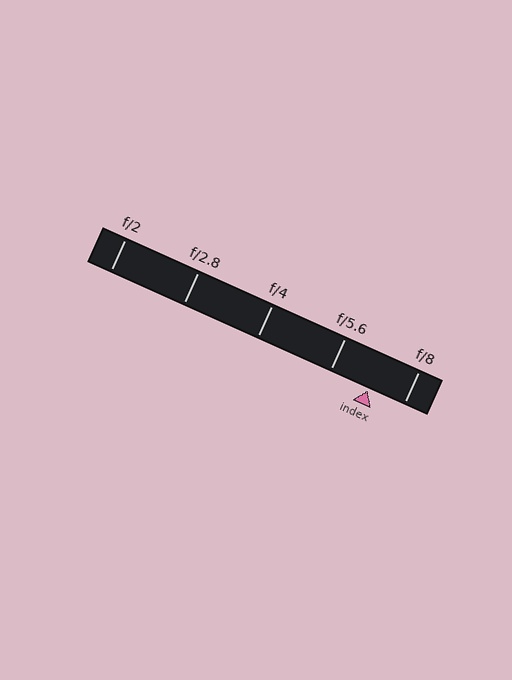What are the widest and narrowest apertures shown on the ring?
The widest aperture shown is f/2 and the narrowest is f/8.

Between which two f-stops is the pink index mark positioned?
The index mark is between f/5.6 and f/8.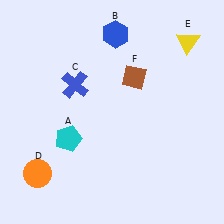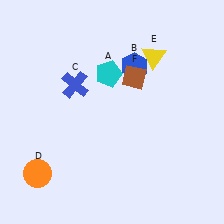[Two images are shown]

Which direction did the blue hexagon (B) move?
The blue hexagon (B) moved down.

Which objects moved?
The objects that moved are: the cyan pentagon (A), the blue hexagon (B), the yellow triangle (E).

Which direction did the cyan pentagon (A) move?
The cyan pentagon (A) moved up.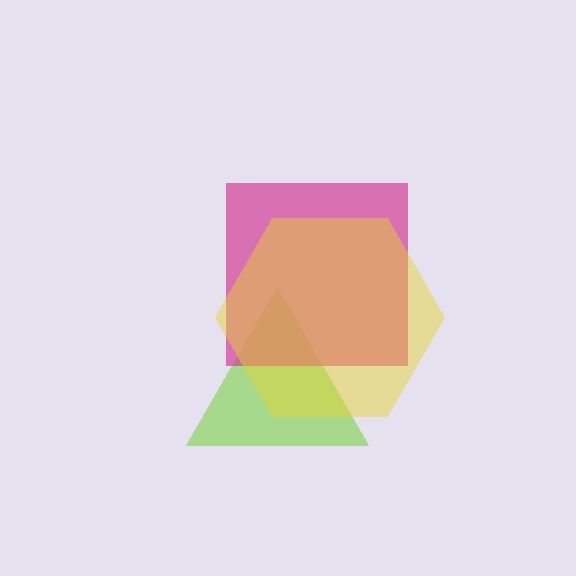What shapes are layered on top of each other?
The layered shapes are: a lime triangle, a magenta square, a yellow hexagon.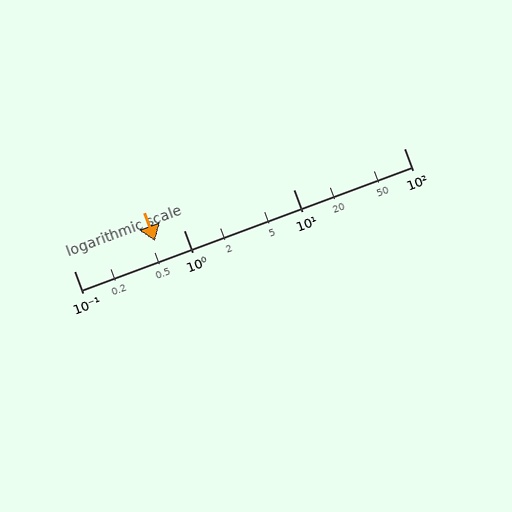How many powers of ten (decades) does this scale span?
The scale spans 3 decades, from 0.1 to 100.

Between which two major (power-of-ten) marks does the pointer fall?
The pointer is between 0.1 and 1.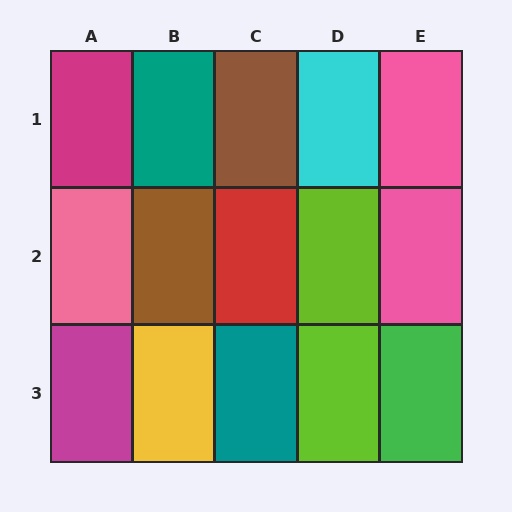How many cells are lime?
2 cells are lime.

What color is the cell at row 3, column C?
Teal.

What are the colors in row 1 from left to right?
Magenta, teal, brown, cyan, pink.